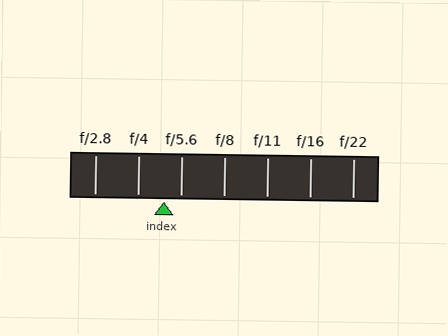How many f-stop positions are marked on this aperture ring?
There are 7 f-stop positions marked.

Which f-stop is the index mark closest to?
The index mark is closest to f/5.6.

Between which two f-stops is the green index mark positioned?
The index mark is between f/4 and f/5.6.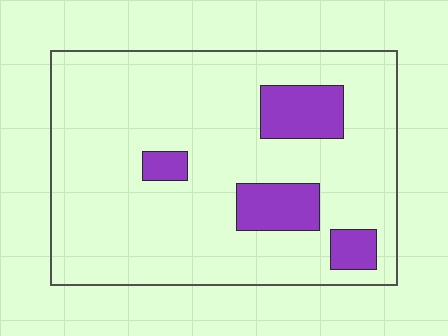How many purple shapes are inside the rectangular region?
4.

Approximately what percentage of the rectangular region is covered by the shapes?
Approximately 15%.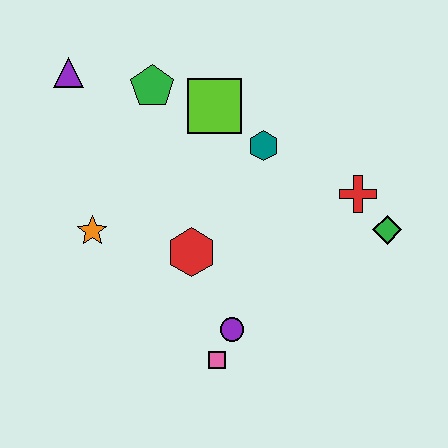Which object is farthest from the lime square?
The pink square is farthest from the lime square.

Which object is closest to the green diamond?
The red cross is closest to the green diamond.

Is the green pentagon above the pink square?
Yes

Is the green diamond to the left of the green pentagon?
No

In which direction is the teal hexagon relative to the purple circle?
The teal hexagon is above the purple circle.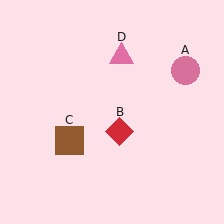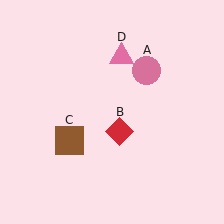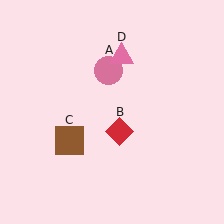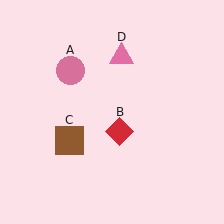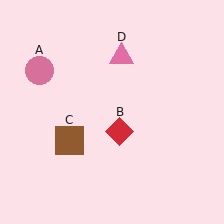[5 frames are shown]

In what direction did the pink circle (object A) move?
The pink circle (object A) moved left.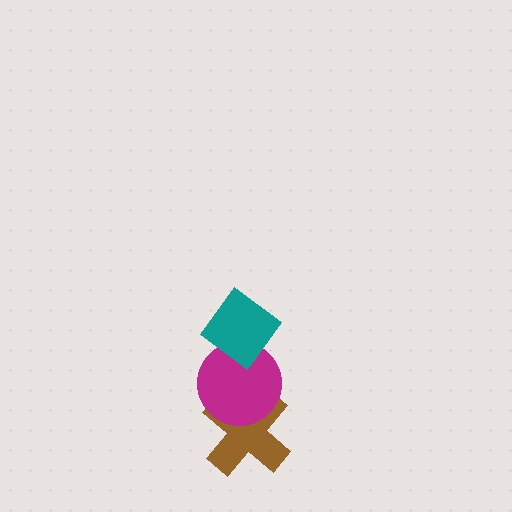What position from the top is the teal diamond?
The teal diamond is 1st from the top.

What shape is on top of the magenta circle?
The teal diamond is on top of the magenta circle.